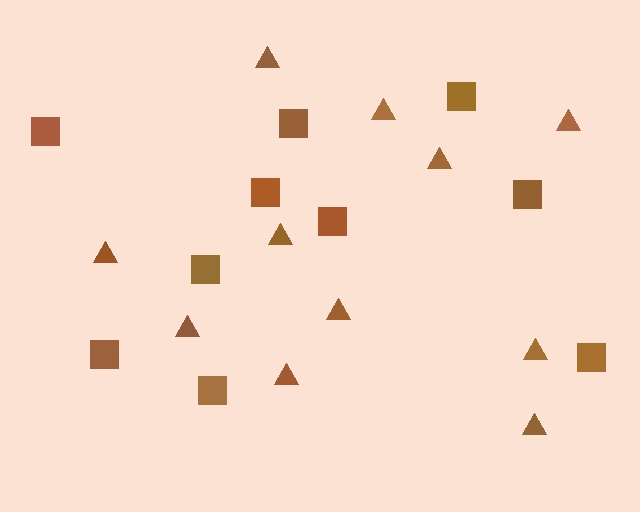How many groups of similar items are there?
There are 2 groups: one group of squares (10) and one group of triangles (11).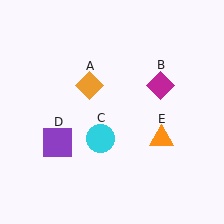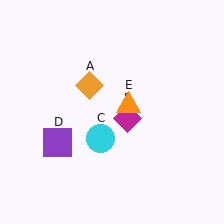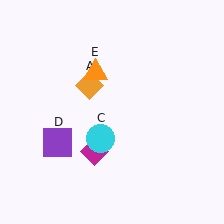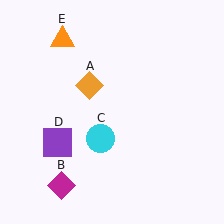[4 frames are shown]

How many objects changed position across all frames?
2 objects changed position: magenta diamond (object B), orange triangle (object E).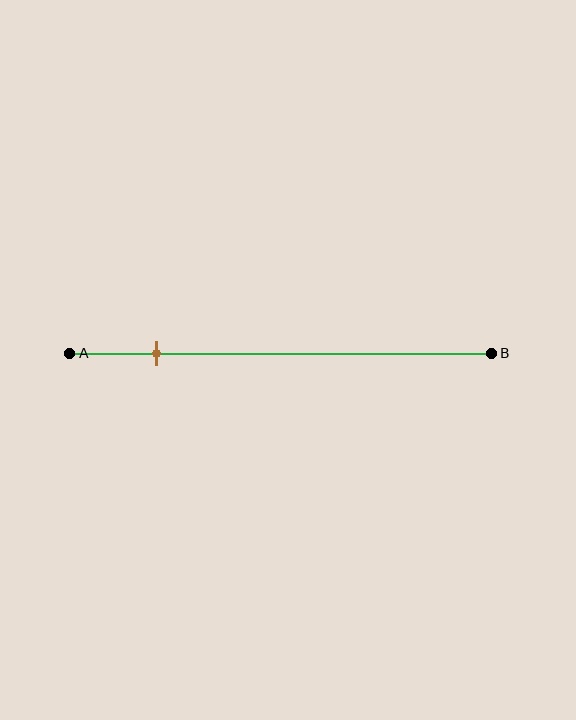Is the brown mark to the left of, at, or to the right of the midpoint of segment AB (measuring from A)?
The brown mark is to the left of the midpoint of segment AB.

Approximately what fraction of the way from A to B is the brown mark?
The brown mark is approximately 20% of the way from A to B.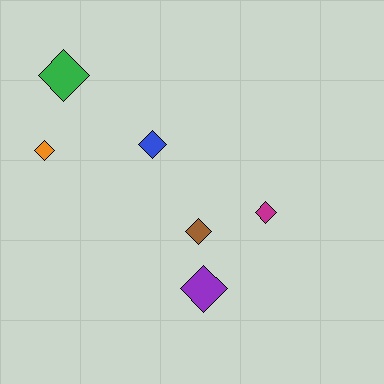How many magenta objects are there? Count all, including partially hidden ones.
There is 1 magenta object.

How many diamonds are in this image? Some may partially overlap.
There are 6 diamonds.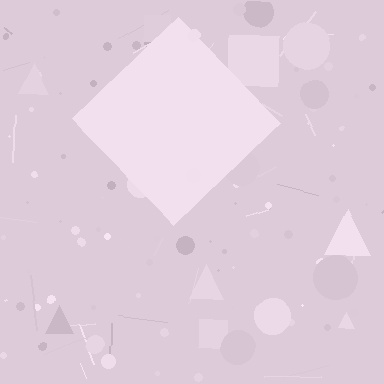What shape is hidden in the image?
A diamond is hidden in the image.